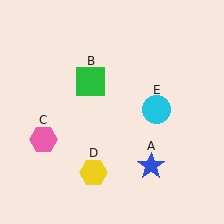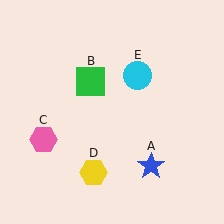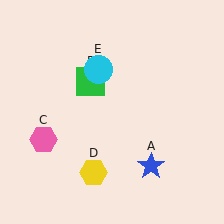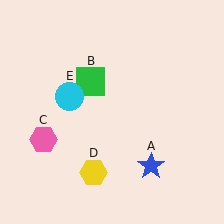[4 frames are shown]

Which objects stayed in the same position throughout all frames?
Blue star (object A) and green square (object B) and pink hexagon (object C) and yellow hexagon (object D) remained stationary.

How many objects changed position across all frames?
1 object changed position: cyan circle (object E).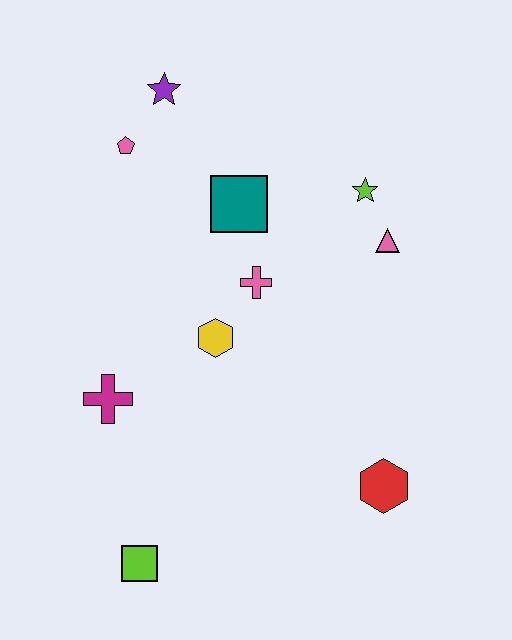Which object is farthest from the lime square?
The purple star is farthest from the lime square.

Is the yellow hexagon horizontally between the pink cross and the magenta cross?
Yes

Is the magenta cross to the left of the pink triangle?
Yes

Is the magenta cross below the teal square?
Yes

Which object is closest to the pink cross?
The yellow hexagon is closest to the pink cross.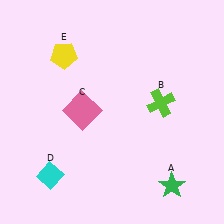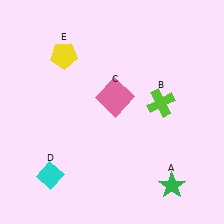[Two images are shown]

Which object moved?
The pink square (C) moved right.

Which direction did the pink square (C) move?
The pink square (C) moved right.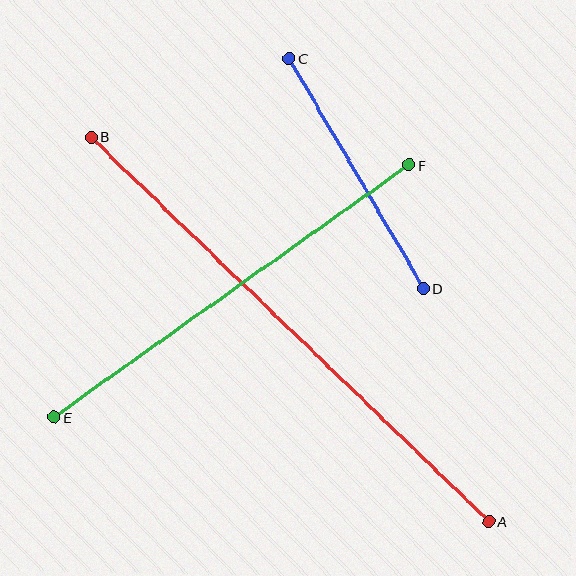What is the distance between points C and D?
The distance is approximately 266 pixels.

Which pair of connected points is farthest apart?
Points A and B are farthest apart.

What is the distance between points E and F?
The distance is approximately 435 pixels.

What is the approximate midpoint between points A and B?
The midpoint is at approximately (290, 330) pixels.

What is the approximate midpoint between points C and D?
The midpoint is at approximately (356, 173) pixels.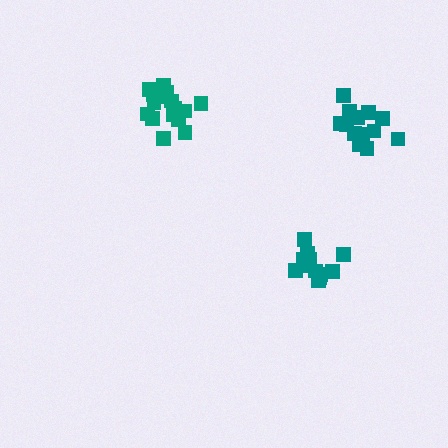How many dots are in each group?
Group 1: 13 dots, Group 2: 14 dots, Group 3: 17 dots (44 total).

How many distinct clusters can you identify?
There are 3 distinct clusters.